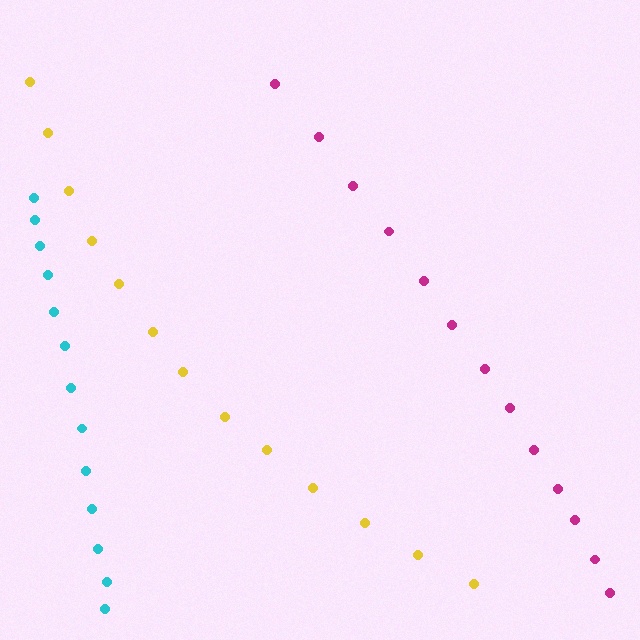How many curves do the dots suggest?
There are 3 distinct paths.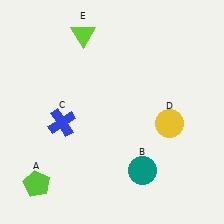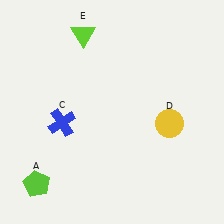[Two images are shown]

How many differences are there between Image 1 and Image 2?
There is 1 difference between the two images.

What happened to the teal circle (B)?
The teal circle (B) was removed in Image 2. It was in the bottom-right area of Image 1.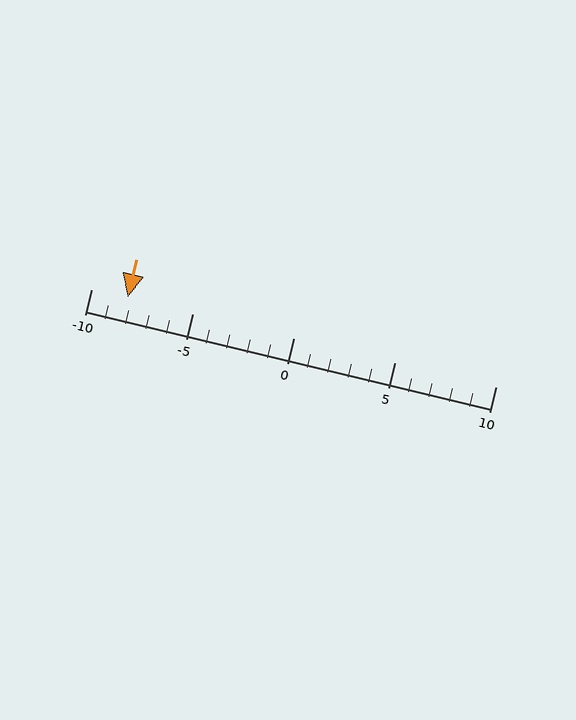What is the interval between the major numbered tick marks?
The major tick marks are spaced 5 units apart.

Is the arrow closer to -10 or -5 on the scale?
The arrow is closer to -10.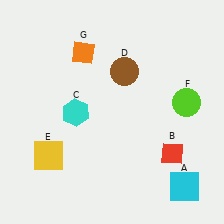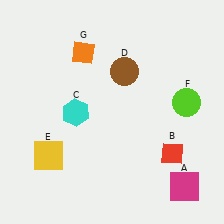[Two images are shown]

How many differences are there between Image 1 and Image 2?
There is 1 difference between the two images.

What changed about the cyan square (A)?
In Image 1, A is cyan. In Image 2, it changed to magenta.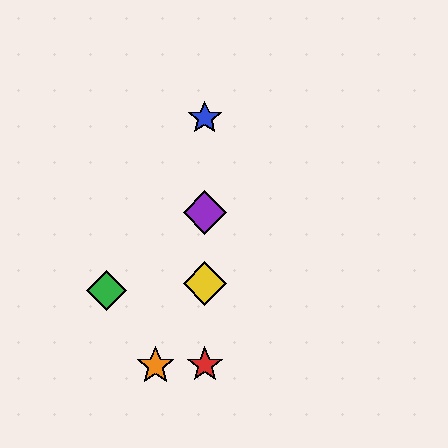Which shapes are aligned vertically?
The red star, the blue star, the yellow diamond, the purple diamond are aligned vertically.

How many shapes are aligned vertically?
4 shapes (the red star, the blue star, the yellow diamond, the purple diamond) are aligned vertically.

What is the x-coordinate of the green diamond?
The green diamond is at x≈106.